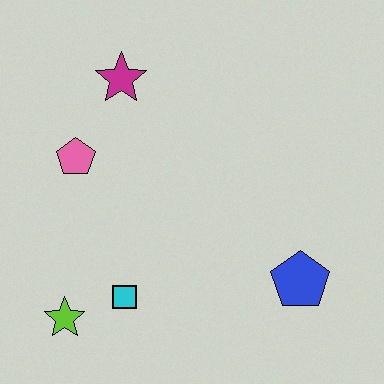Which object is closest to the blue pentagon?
The cyan square is closest to the blue pentagon.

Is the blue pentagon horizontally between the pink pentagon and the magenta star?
No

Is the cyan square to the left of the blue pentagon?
Yes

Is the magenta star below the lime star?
No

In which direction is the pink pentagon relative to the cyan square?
The pink pentagon is above the cyan square.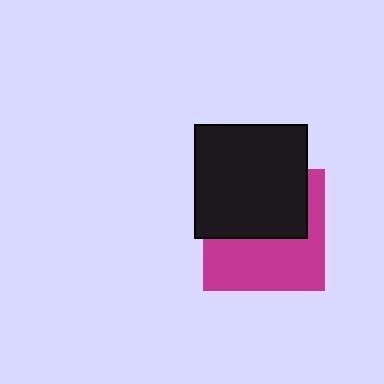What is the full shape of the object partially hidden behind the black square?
The partially hidden object is a magenta square.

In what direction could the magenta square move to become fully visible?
The magenta square could move down. That would shift it out from behind the black square entirely.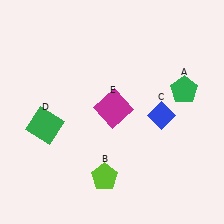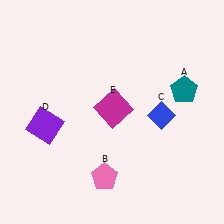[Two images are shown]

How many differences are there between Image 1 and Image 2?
There are 3 differences between the two images.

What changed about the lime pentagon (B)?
In Image 1, B is lime. In Image 2, it changed to pink.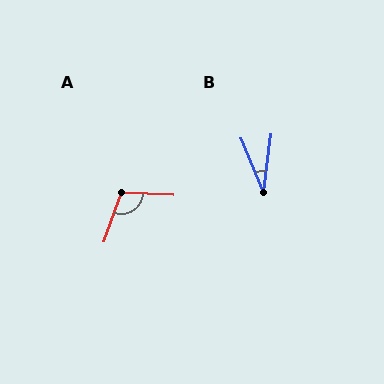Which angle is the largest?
A, at approximately 106 degrees.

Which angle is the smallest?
B, at approximately 29 degrees.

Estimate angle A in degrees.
Approximately 106 degrees.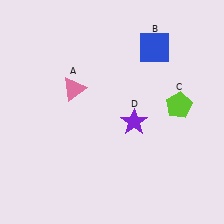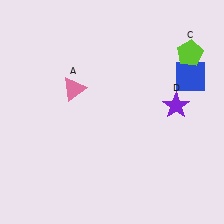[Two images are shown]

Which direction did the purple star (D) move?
The purple star (D) moved right.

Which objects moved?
The objects that moved are: the blue square (B), the lime pentagon (C), the purple star (D).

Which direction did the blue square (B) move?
The blue square (B) moved right.